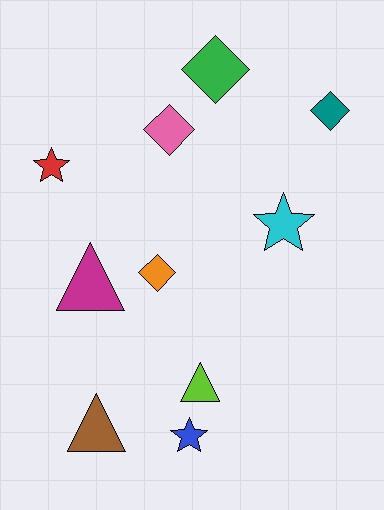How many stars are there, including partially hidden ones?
There are 3 stars.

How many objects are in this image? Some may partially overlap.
There are 10 objects.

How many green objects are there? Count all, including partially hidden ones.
There is 1 green object.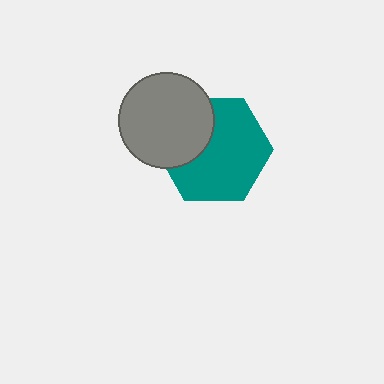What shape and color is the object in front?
The object in front is a gray circle.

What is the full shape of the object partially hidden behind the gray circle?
The partially hidden object is a teal hexagon.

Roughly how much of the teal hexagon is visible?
Most of it is visible (roughly 69%).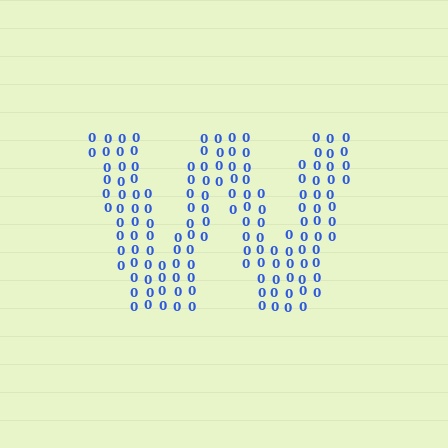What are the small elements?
The small elements are digit 0's.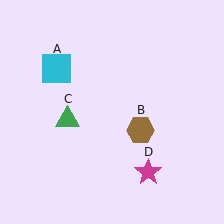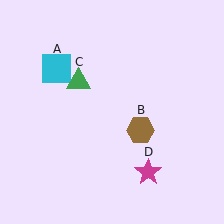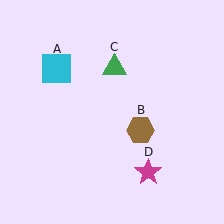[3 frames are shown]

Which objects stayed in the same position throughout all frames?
Cyan square (object A) and brown hexagon (object B) and magenta star (object D) remained stationary.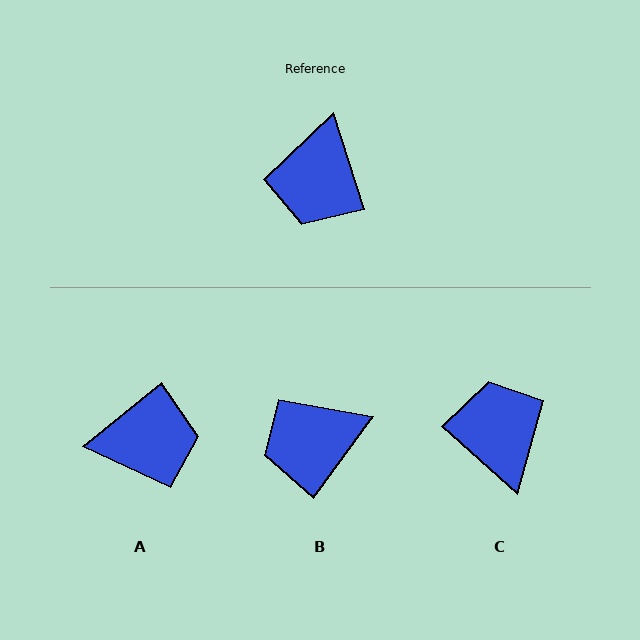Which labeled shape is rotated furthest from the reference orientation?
C, about 149 degrees away.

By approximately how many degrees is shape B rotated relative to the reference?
Approximately 54 degrees clockwise.